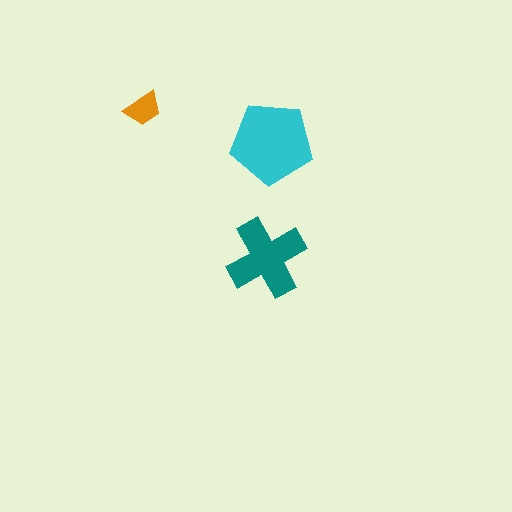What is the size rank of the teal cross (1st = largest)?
2nd.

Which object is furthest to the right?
The cyan pentagon is rightmost.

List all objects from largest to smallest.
The cyan pentagon, the teal cross, the orange trapezoid.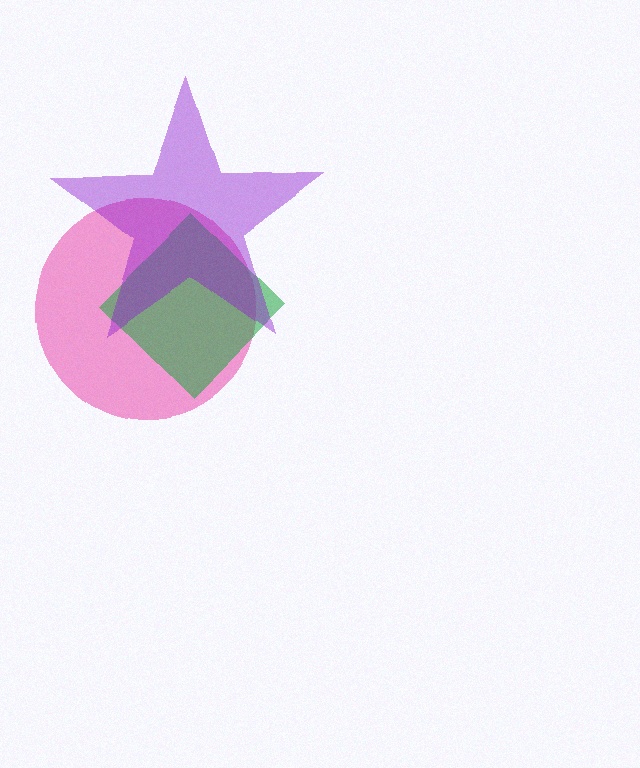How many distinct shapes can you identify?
There are 3 distinct shapes: a pink circle, a green diamond, a purple star.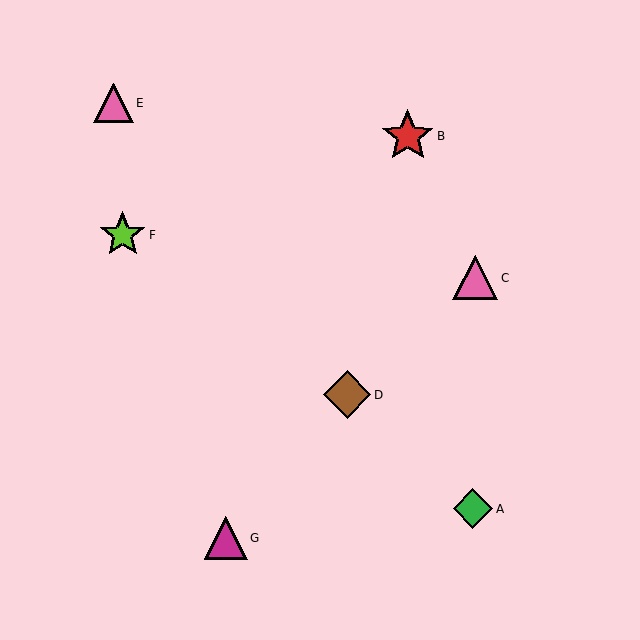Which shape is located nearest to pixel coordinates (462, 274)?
The pink triangle (labeled C) at (475, 278) is nearest to that location.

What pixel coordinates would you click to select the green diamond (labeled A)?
Click at (473, 509) to select the green diamond A.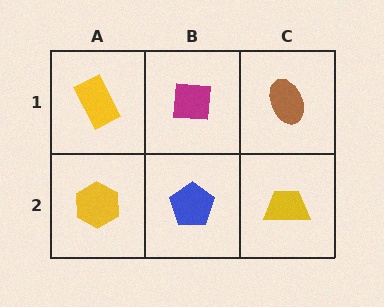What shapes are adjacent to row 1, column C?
A yellow trapezoid (row 2, column C), a magenta square (row 1, column B).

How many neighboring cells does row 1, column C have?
2.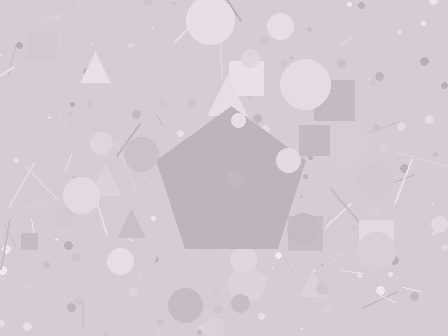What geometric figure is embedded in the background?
A pentagon is embedded in the background.